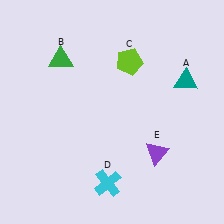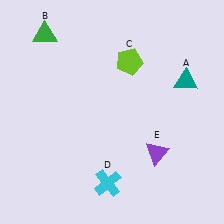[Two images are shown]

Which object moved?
The green triangle (B) moved up.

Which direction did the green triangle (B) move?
The green triangle (B) moved up.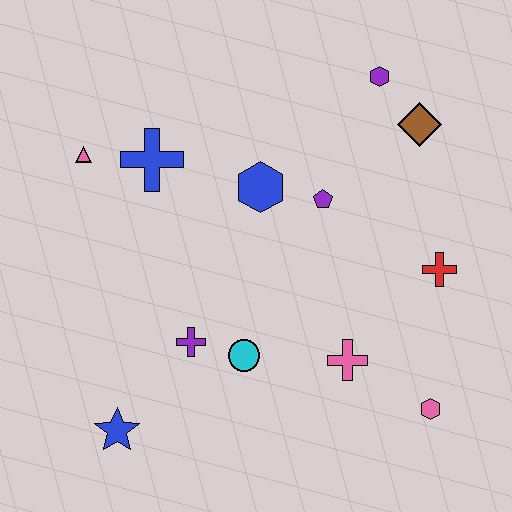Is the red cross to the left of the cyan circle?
No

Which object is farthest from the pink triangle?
The pink hexagon is farthest from the pink triangle.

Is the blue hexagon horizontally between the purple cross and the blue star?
No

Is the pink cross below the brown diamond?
Yes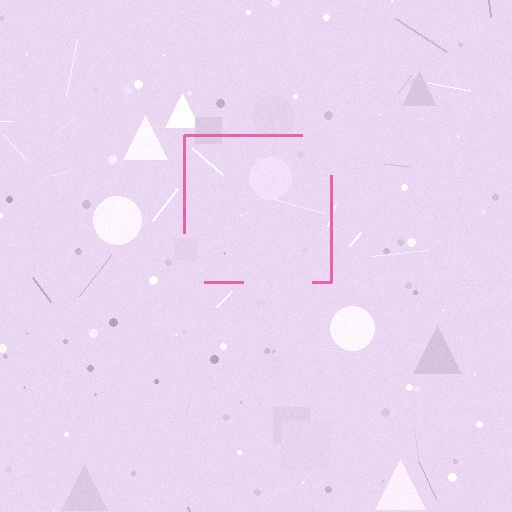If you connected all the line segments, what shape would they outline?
They would outline a square.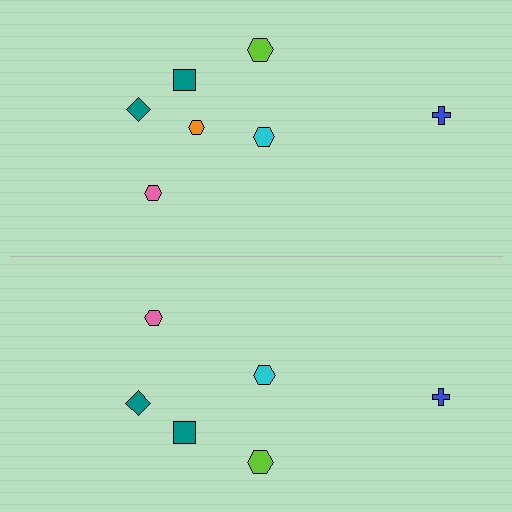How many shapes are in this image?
There are 13 shapes in this image.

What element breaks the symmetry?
A orange hexagon is missing from the bottom side.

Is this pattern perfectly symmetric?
No, the pattern is not perfectly symmetric. A orange hexagon is missing from the bottom side.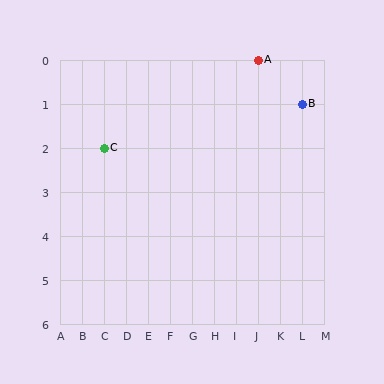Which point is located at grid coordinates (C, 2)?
Point C is at (C, 2).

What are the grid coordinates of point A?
Point A is at grid coordinates (J, 0).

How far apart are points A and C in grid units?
Points A and C are 7 columns and 2 rows apart (about 7.3 grid units diagonally).